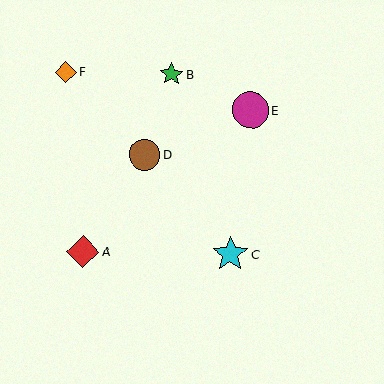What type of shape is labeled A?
Shape A is a red diamond.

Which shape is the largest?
The magenta circle (labeled E) is the largest.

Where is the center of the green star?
The center of the green star is at (172, 74).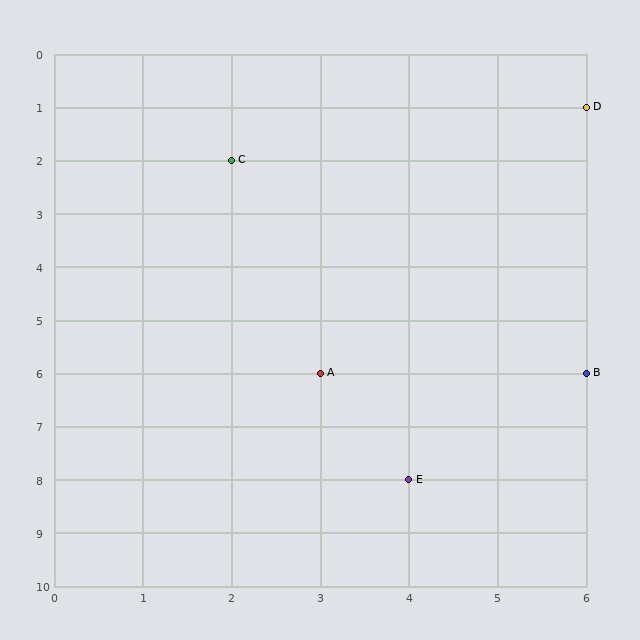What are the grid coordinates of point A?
Point A is at grid coordinates (3, 6).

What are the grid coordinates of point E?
Point E is at grid coordinates (4, 8).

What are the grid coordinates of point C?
Point C is at grid coordinates (2, 2).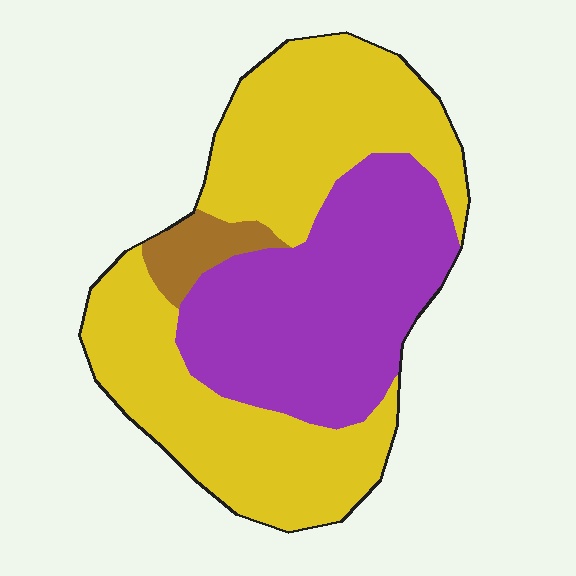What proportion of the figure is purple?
Purple covers 38% of the figure.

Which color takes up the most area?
Yellow, at roughly 55%.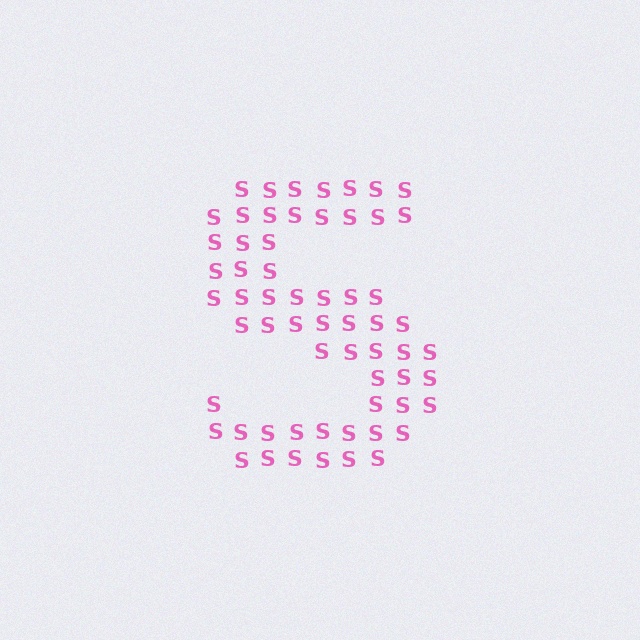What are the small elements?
The small elements are letter S's.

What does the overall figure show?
The overall figure shows the letter S.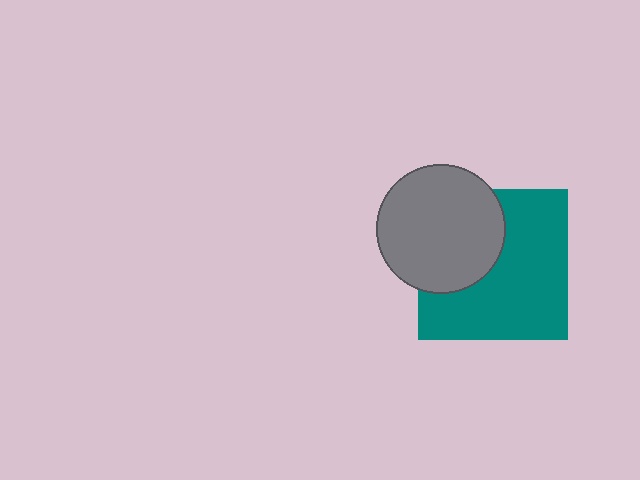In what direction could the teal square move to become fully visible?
The teal square could move right. That would shift it out from behind the gray circle entirely.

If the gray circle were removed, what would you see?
You would see the complete teal square.